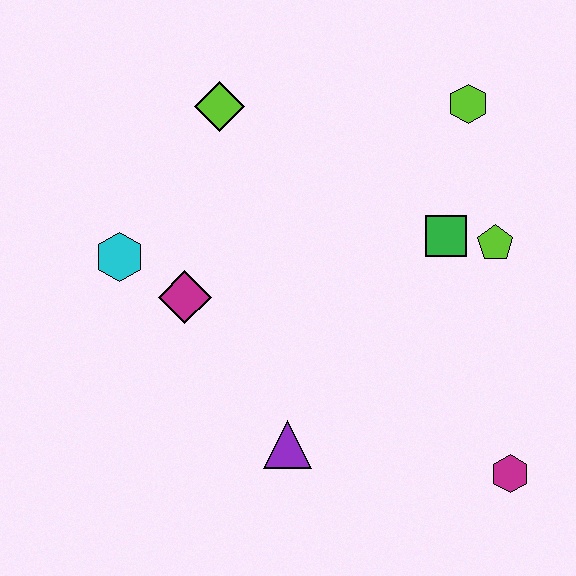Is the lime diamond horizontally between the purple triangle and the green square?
No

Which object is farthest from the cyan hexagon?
The magenta hexagon is farthest from the cyan hexagon.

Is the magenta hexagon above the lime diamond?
No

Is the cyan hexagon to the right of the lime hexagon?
No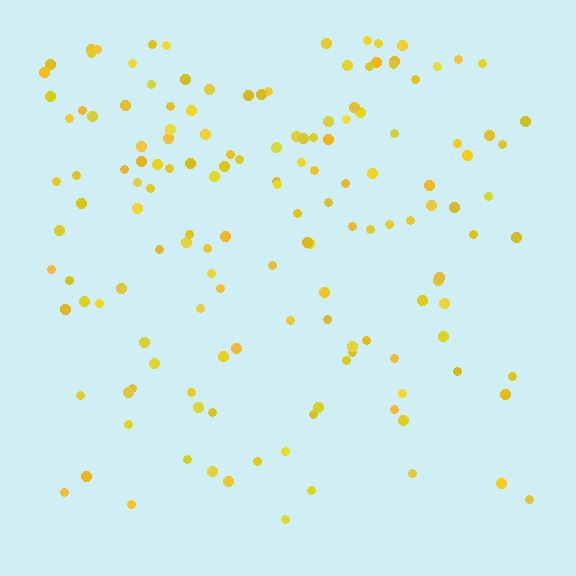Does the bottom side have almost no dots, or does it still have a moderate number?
Still a moderate number, just noticeably fewer than the top.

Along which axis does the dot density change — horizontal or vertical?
Vertical.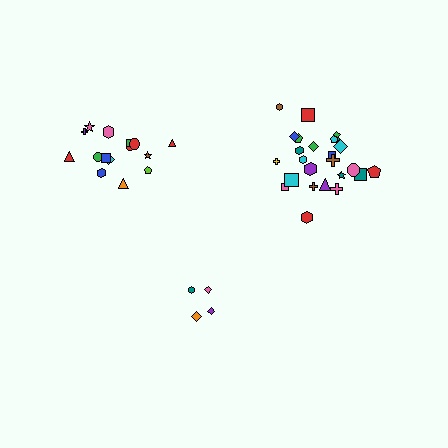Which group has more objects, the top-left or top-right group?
The top-right group.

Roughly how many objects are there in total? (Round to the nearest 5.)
Roughly 45 objects in total.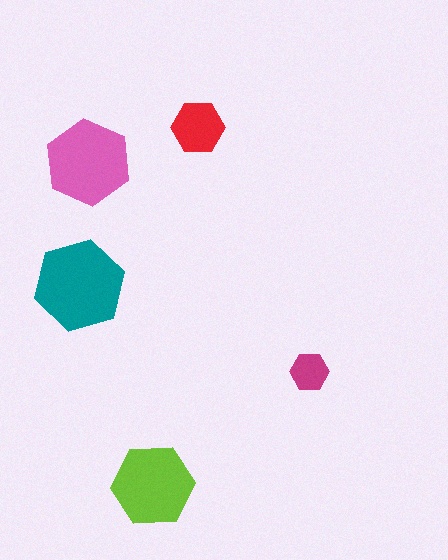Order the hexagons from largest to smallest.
the teal one, the pink one, the lime one, the red one, the magenta one.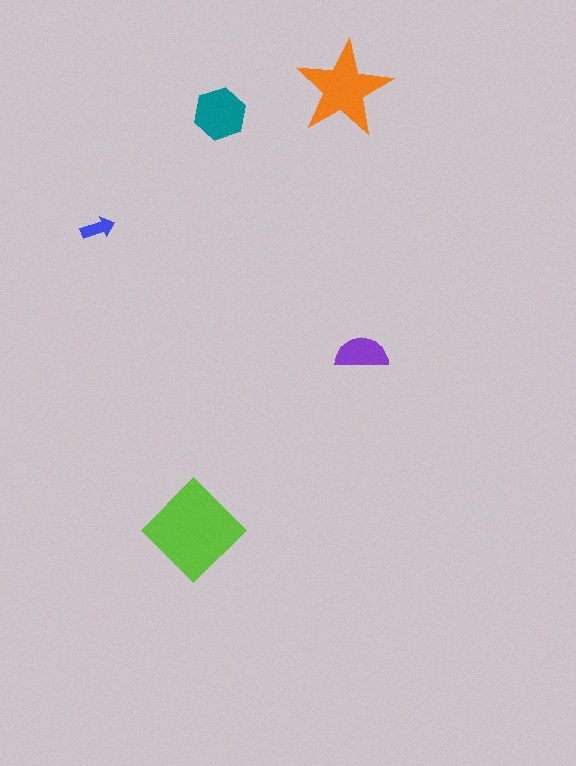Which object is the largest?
The lime diamond.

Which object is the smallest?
The blue arrow.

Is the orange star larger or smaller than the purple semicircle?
Larger.